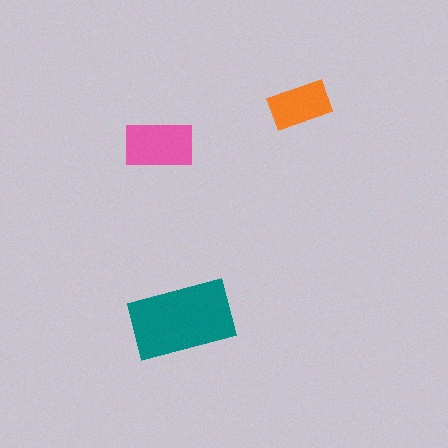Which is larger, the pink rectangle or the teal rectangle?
The teal one.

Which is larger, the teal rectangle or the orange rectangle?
The teal one.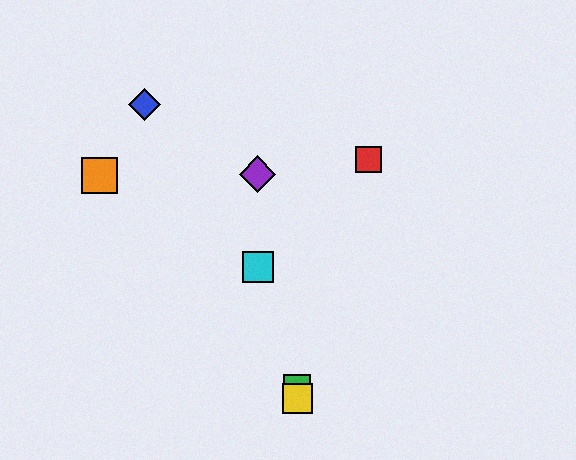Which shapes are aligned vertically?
The green square, the yellow square are aligned vertically.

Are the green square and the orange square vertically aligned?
No, the green square is at x≈297 and the orange square is at x≈100.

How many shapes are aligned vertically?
2 shapes (the green square, the yellow square) are aligned vertically.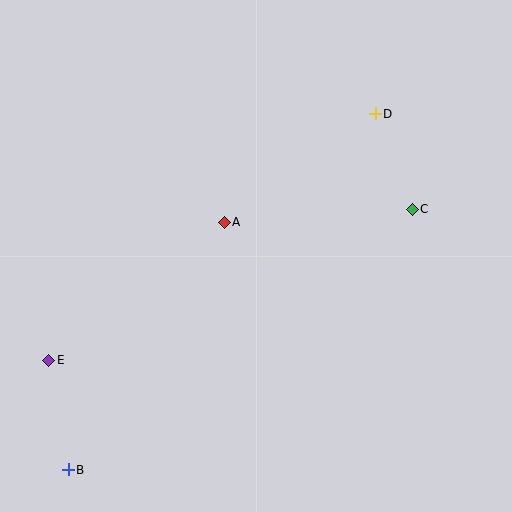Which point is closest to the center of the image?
Point A at (224, 222) is closest to the center.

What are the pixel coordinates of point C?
Point C is at (412, 209).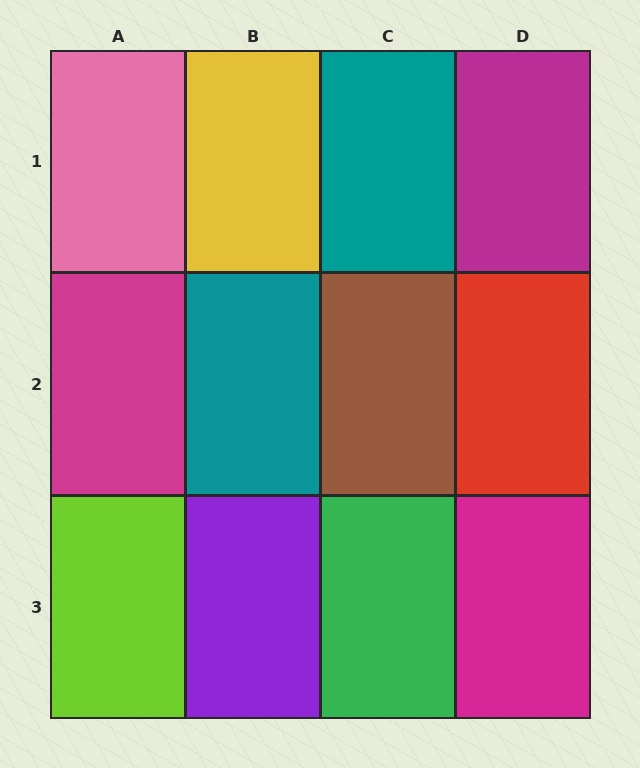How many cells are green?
1 cell is green.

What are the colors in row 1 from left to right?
Pink, yellow, teal, magenta.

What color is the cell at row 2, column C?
Brown.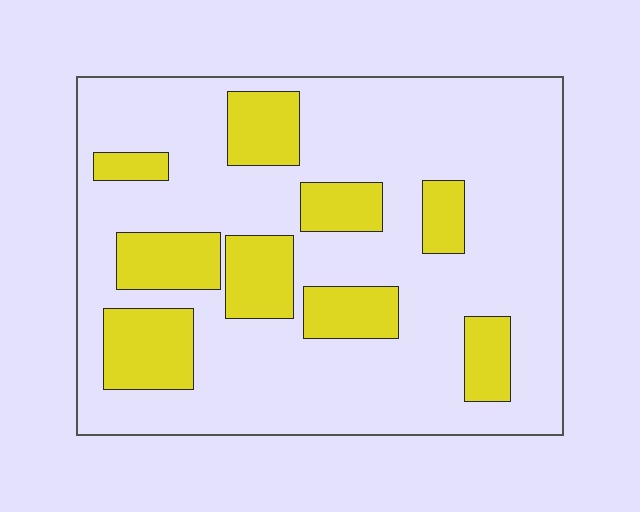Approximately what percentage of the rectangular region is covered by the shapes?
Approximately 25%.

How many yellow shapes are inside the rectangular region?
9.